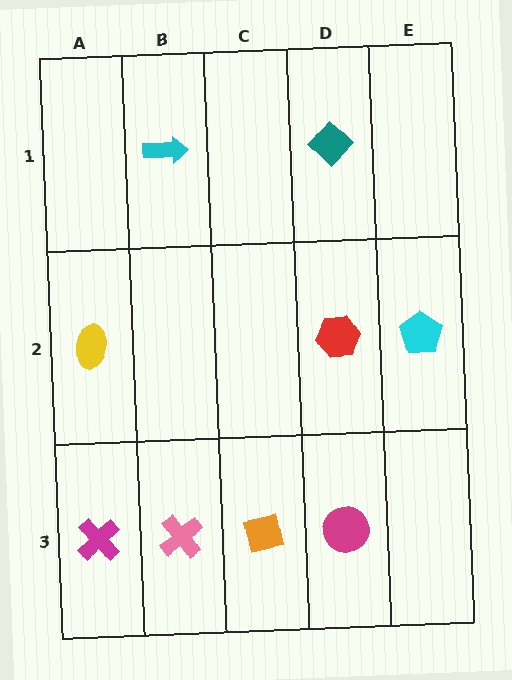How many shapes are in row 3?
4 shapes.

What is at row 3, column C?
An orange square.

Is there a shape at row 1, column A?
No, that cell is empty.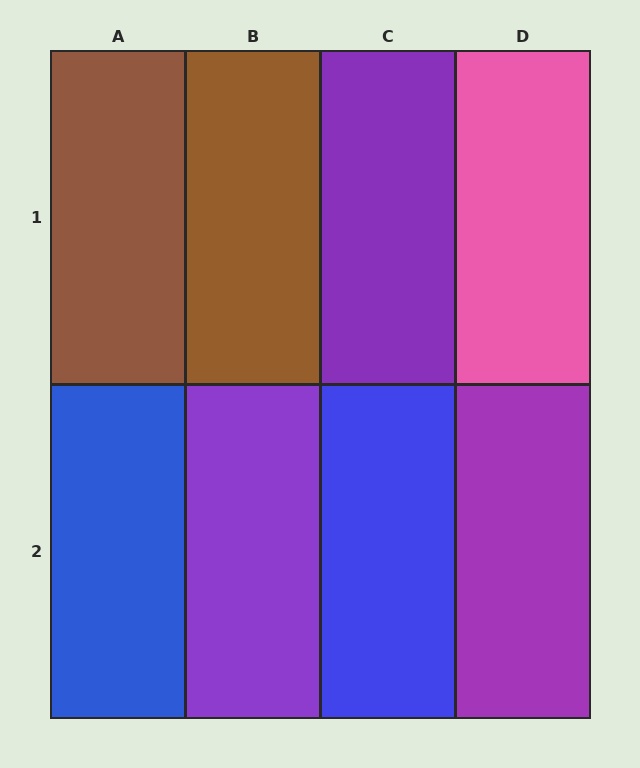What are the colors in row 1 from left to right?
Brown, brown, purple, pink.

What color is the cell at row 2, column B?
Purple.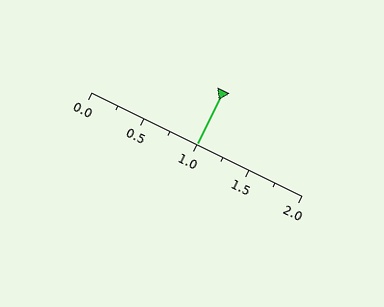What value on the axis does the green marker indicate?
The marker indicates approximately 1.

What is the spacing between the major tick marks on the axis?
The major ticks are spaced 0.5 apart.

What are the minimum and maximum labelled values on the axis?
The axis runs from 0.0 to 2.0.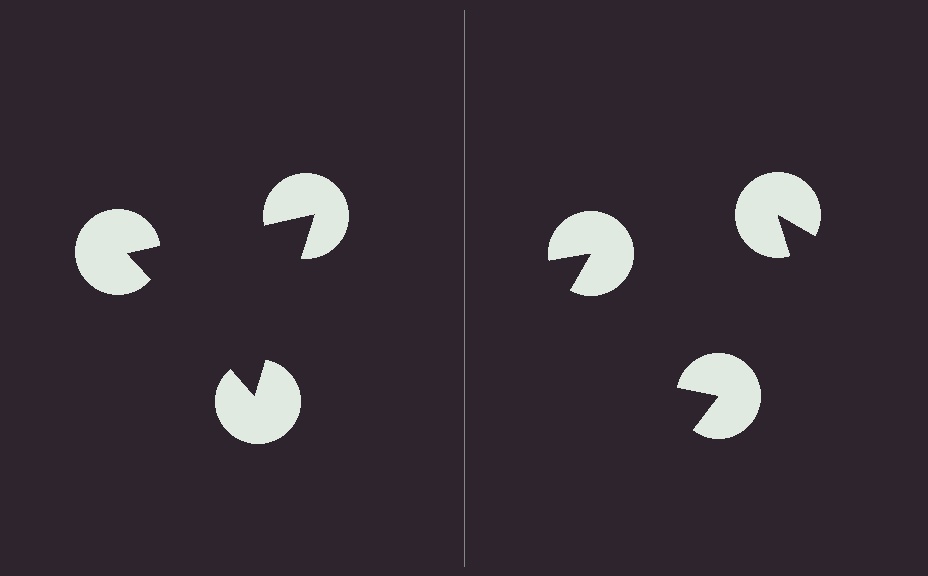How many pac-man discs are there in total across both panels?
6 — 3 on each side.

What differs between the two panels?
The pac-man discs are positioned identically on both sides; only the wedge orientations differ. On the left they align to a triangle; on the right they are misaligned.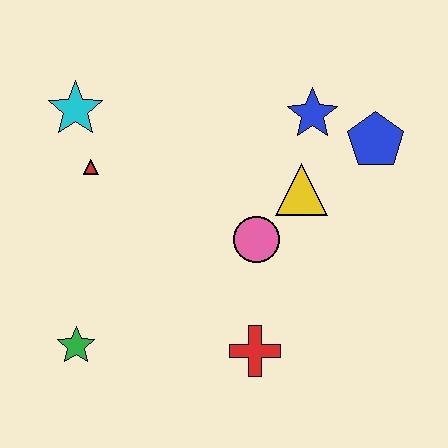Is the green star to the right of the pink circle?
No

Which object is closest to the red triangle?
The cyan star is closest to the red triangle.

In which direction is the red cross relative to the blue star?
The red cross is below the blue star.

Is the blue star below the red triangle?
No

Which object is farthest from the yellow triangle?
The green star is farthest from the yellow triangle.